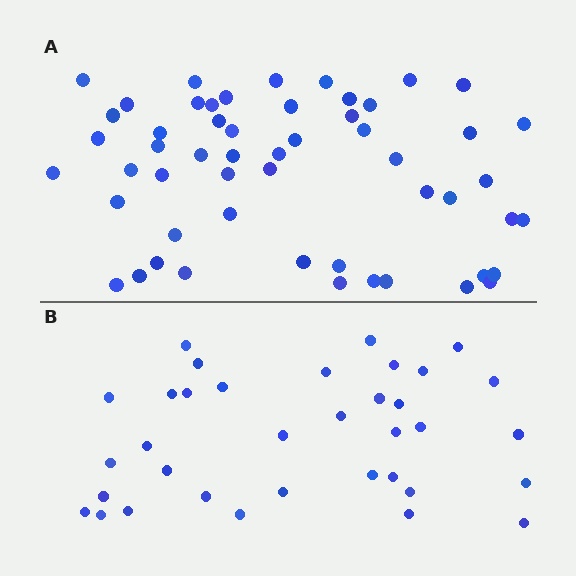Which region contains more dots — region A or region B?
Region A (the top region) has more dots.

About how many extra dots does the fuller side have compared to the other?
Region A has approximately 20 more dots than region B.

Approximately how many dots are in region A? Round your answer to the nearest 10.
About 50 dots. (The exact count is 54, which rounds to 50.)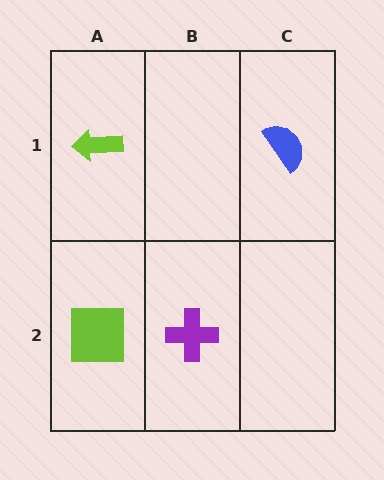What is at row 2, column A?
A lime square.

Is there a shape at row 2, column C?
No, that cell is empty.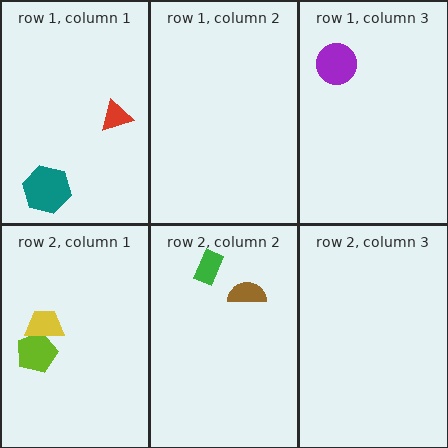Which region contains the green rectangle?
The row 2, column 2 region.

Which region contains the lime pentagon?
The row 2, column 1 region.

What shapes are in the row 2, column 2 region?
The green rectangle, the brown semicircle.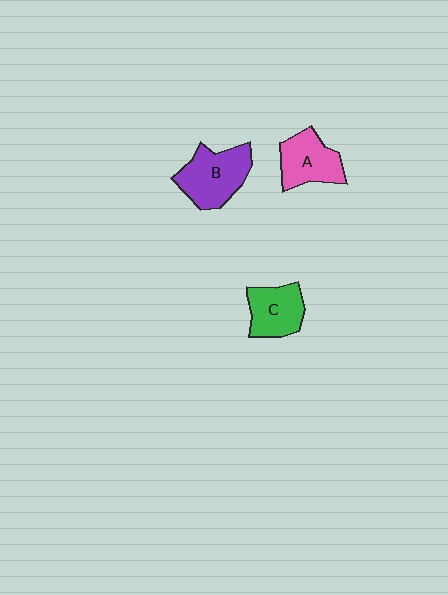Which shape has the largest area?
Shape B (purple).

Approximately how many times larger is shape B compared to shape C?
Approximately 1.3 times.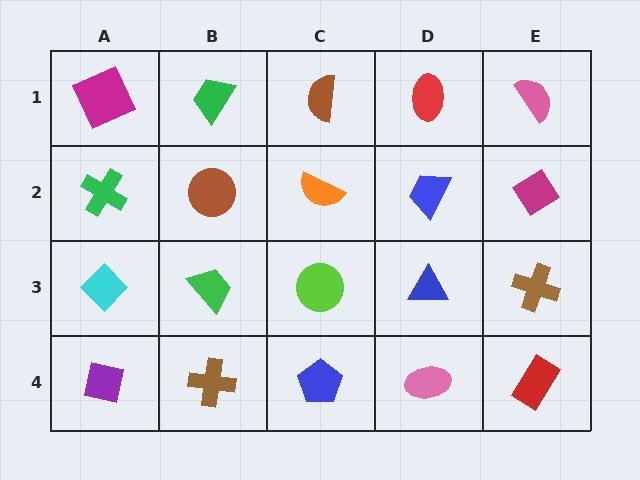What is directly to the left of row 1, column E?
A red ellipse.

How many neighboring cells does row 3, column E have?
3.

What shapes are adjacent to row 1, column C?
An orange semicircle (row 2, column C), a green trapezoid (row 1, column B), a red ellipse (row 1, column D).